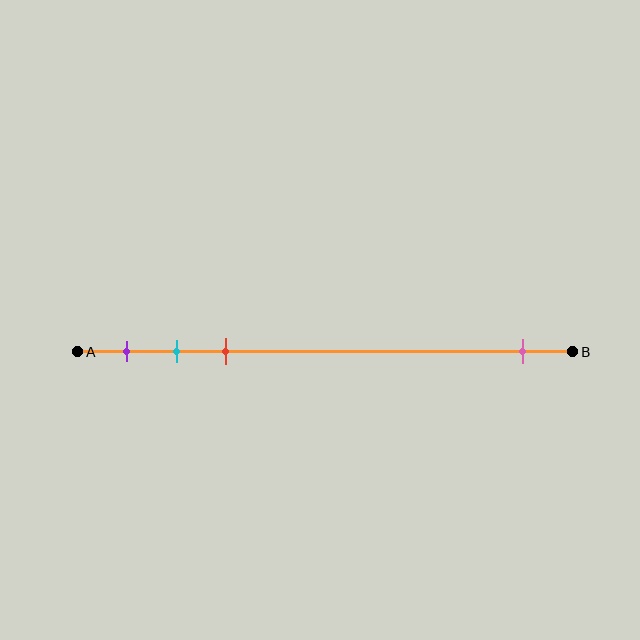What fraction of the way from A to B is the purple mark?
The purple mark is approximately 10% (0.1) of the way from A to B.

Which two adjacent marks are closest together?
The cyan and red marks are the closest adjacent pair.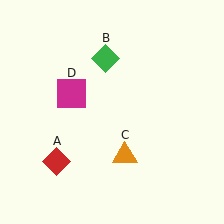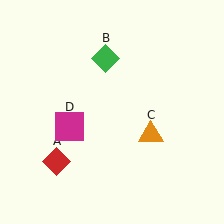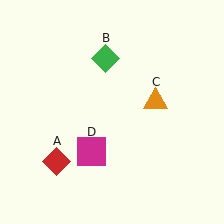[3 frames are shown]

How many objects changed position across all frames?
2 objects changed position: orange triangle (object C), magenta square (object D).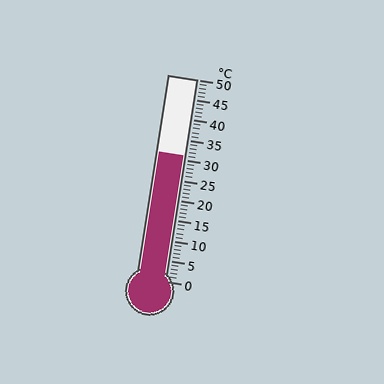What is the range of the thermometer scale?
The thermometer scale ranges from 0°C to 50°C.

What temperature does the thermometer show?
The thermometer shows approximately 31°C.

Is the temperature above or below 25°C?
The temperature is above 25°C.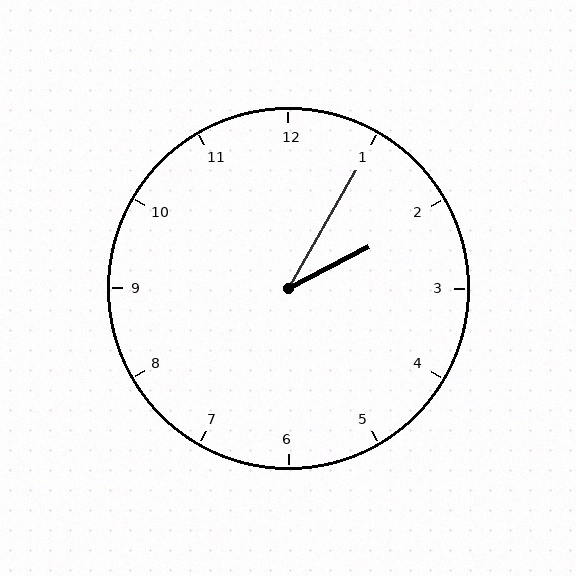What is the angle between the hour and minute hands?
Approximately 32 degrees.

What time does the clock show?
2:05.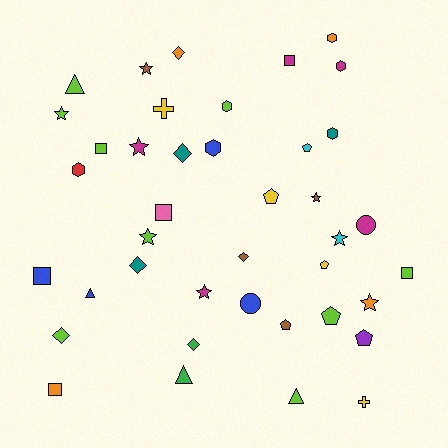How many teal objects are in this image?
There are 3 teal objects.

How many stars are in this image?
There are 8 stars.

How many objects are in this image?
There are 40 objects.